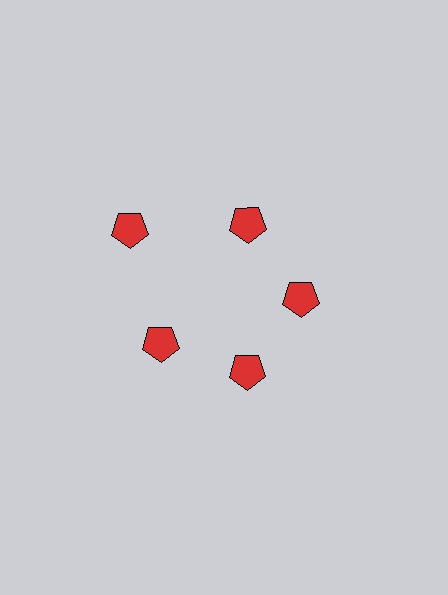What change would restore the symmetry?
The symmetry would be restored by moving it inward, back onto the ring so that all 5 pentagons sit at equal angles and equal distance from the center.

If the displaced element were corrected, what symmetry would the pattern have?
It would have 5-fold rotational symmetry — the pattern would map onto itself every 72 degrees.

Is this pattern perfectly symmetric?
No. The 5 red pentagons are arranged in a ring, but one element near the 10 o'clock position is pushed outward from the center, breaking the 5-fold rotational symmetry.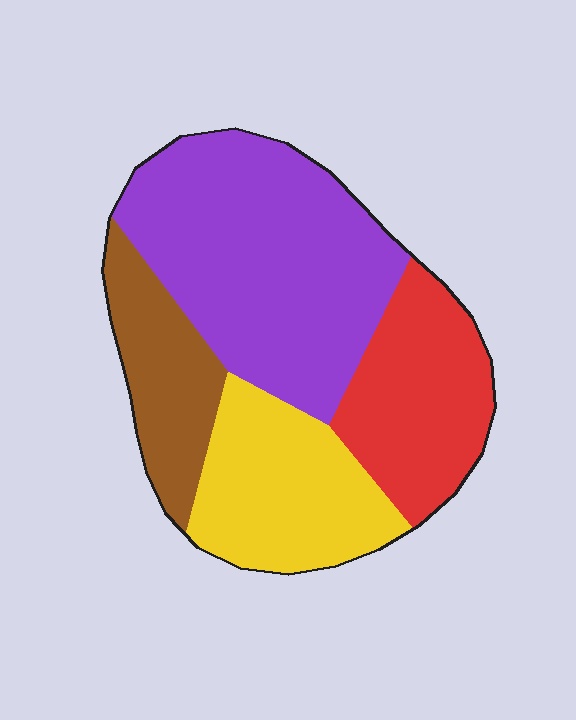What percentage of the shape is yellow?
Yellow takes up about one fifth (1/5) of the shape.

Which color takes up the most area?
Purple, at roughly 40%.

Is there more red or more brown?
Red.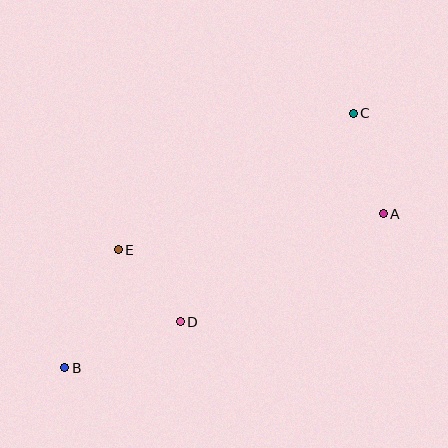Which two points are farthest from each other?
Points B and C are farthest from each other.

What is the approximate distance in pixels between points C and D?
The distance between C and D is approximately 271 pixels.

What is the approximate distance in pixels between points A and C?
The distance between A and C is approximately 105 pixels.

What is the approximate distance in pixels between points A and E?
The distance between A and E is approximately 268 pixels.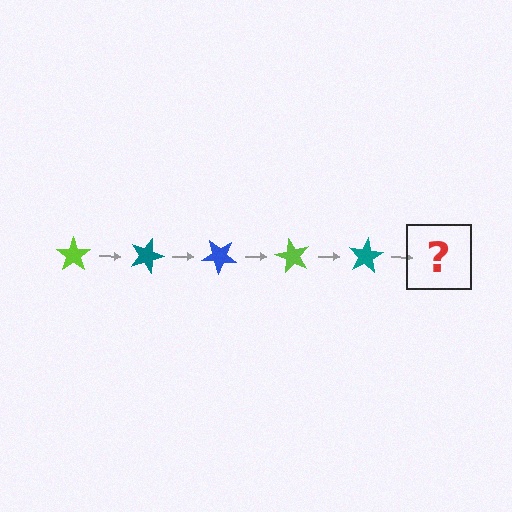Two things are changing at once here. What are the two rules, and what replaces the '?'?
The two rules are that it rotates 20 degrees each step and the color cycles through lime, teal, and blue. The '?' should be a blue star, rotated 100 degrees from the start.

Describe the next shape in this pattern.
It should be a blue star, rotated 100 degrees from the start.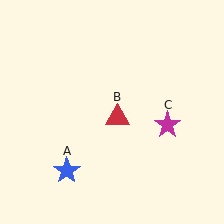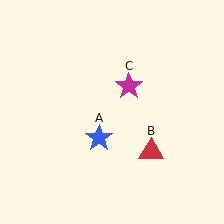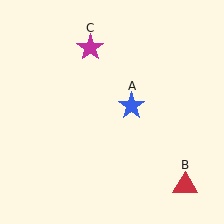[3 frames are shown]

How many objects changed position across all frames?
3 objects changed position: blue star (object A), red triangle (object B), magenta star (object C).